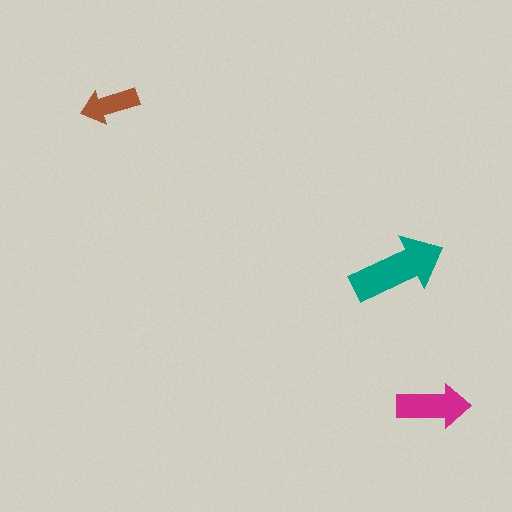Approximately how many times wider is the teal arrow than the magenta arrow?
About 1.5 times wider.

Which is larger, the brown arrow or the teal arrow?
The teal one.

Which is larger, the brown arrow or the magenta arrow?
The magenta one.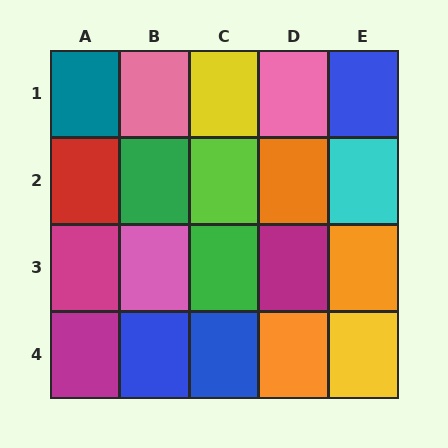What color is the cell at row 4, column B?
Blue.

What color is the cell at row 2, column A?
Red.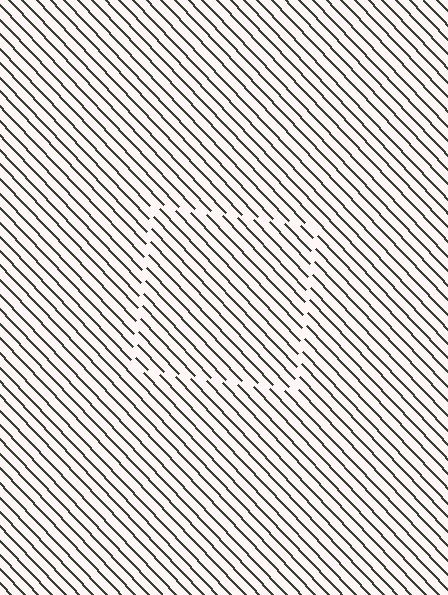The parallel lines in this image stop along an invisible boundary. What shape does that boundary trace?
An illusory square. The interior of the shape contains the same grating, shifted by half a period — the contour is defined by the phase discontinuity where line-ends from the inner and outer gratings abut.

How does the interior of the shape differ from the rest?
The interior of the shape contains the same grating, shifted by half a period — the contour is defined by the phase discontinuity where line-ends from the inner and outer gratings abut.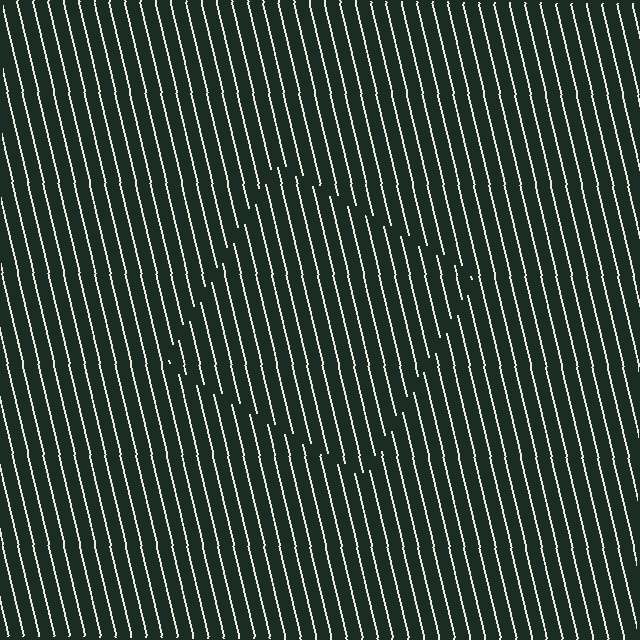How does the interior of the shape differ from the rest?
The interior of the shape contains the same grating, shifted by half a period — the contour is defined by the phase discontinuity where line-ends from the inner and outer gratings abut.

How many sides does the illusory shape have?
4 sides — the line-ends trace a square.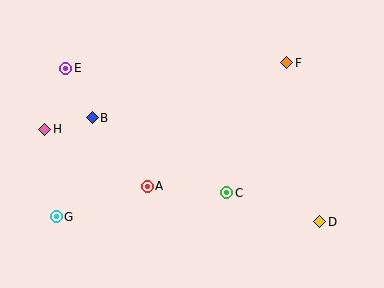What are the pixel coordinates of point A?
Point A is at (147, 186).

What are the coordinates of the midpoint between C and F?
The midpoint between C and F is at (257, 128).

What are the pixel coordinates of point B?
Point B is at (92, 118).